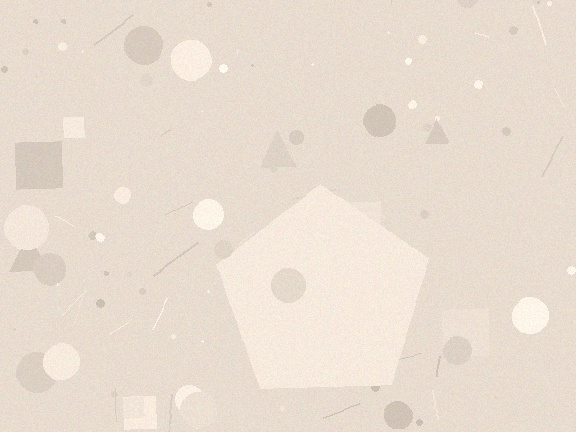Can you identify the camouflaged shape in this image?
The camouflaged shape is a pentagon.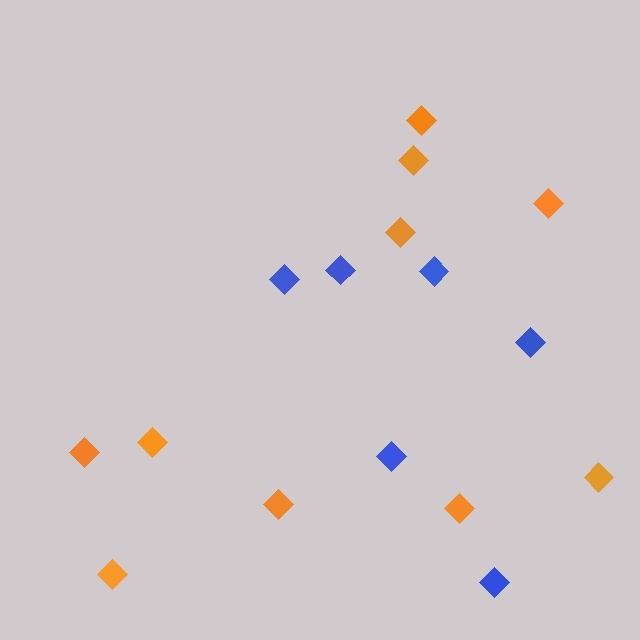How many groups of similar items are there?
There are 2 groups: one group of orange diamonds (10) and one group of blue diamonds (6).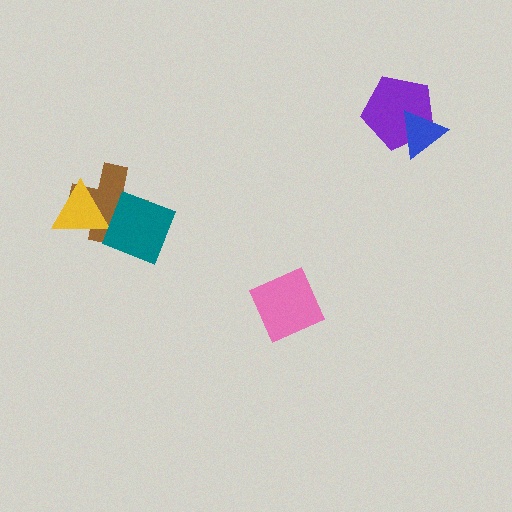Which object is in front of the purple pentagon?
The blue triangle is in front of the purple pentagon.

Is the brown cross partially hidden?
Yes, it is partially covered by another shape.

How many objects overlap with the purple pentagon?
1 object overlaps with the purple pentagon.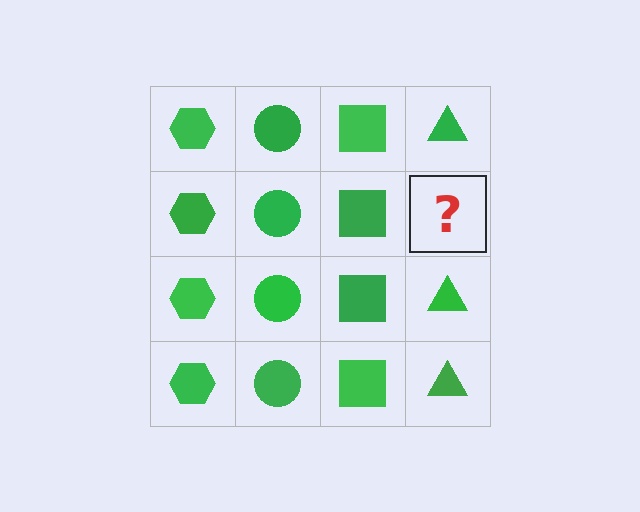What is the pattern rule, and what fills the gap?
The rule is that each column has a consistent shape. The gap should be filled with a green triangle.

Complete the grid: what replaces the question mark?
The question mark should be replaced with a green triangle.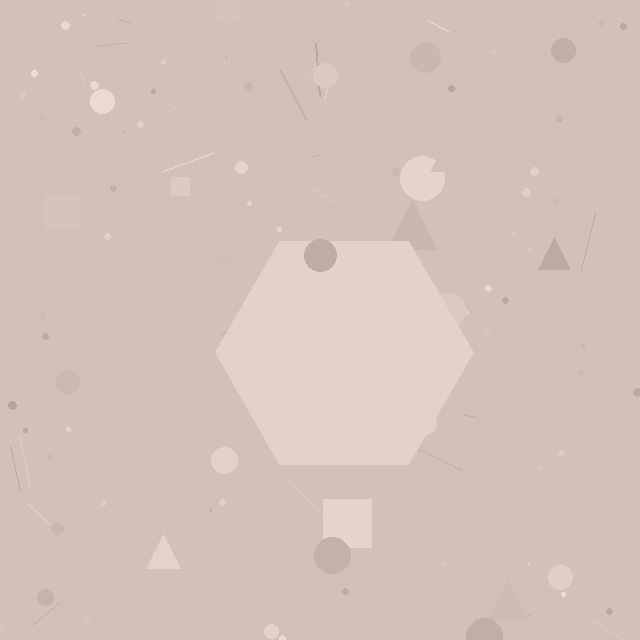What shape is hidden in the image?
A hexagon is hidden in the image.